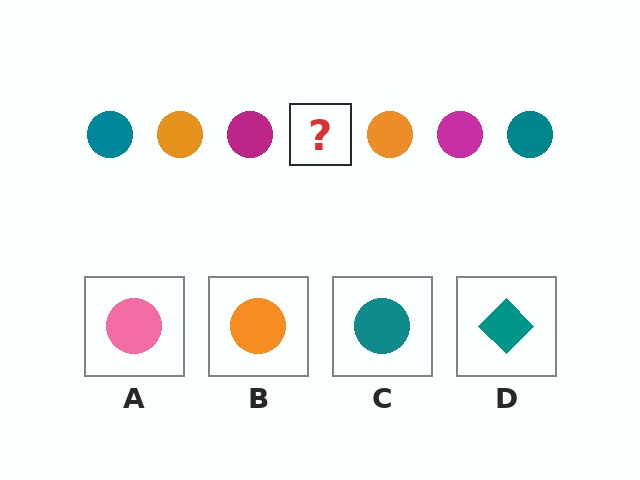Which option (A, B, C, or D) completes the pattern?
C.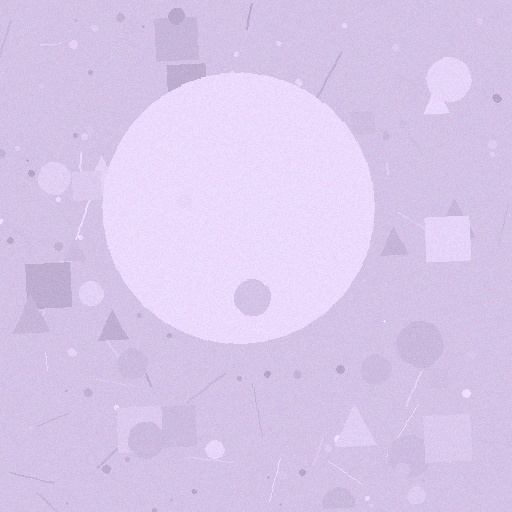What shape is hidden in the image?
A circle is hidden in the image.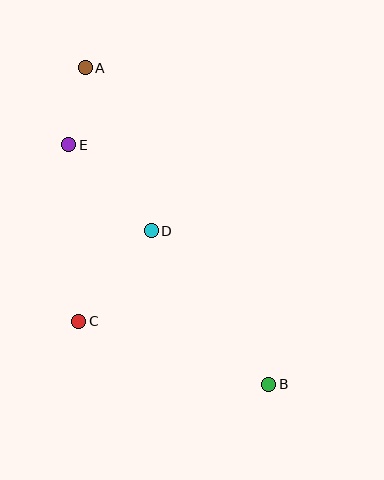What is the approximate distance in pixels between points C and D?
The distance between C and D is approximately 116 pixels.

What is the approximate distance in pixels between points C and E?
The distance between C and E is approximately 177 pixels.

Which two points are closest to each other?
Points A and E are closest to each other.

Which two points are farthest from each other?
Points A and B are farthest from each other.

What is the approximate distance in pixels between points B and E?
The distance between B and E is approximately 312 pixels.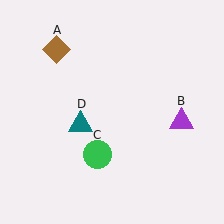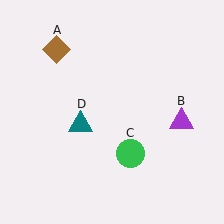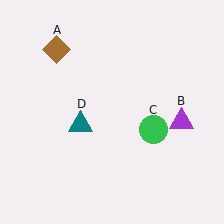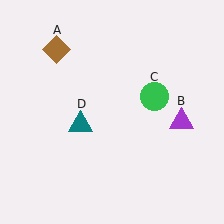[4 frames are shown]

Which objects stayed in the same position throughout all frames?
Brown diamond (object A) and purple triangle (object B) and teal triangle (object D) remained stationary.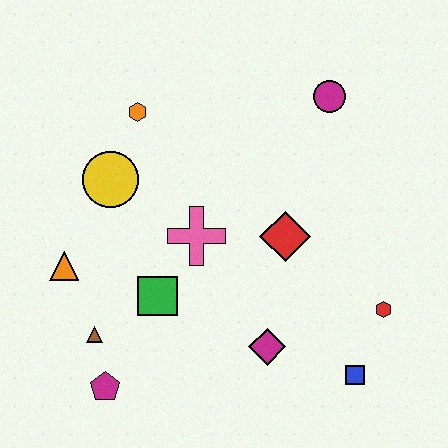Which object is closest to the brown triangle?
The magenta pentagon is closest to the brown triangle.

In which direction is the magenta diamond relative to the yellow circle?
The magenta diamond is below the yellow circle.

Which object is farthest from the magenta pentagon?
The magenta circle is farthest from the magenta pentagon.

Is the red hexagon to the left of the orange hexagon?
No